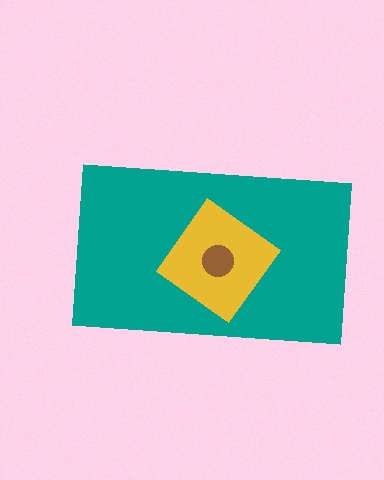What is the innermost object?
The brown circle.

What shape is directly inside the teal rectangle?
The yellow diamond.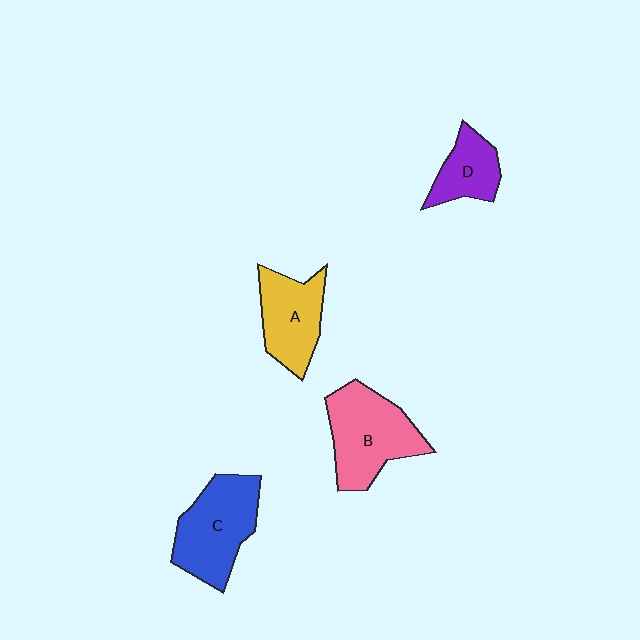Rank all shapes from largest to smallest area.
From largest to smallest: B (pink), C (blue), A (yellow), D (purple).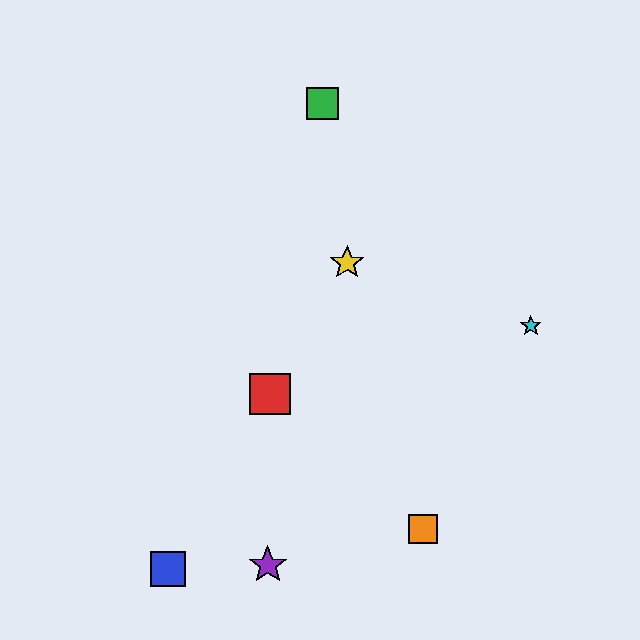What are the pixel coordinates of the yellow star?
The yellow star is at (347, 263).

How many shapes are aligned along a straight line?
3 shapes (the red square, the blue square, the yellow star) are aligned along a straight line.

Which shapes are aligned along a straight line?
The red square, the blue square, the yellow star are aligned along a straight line.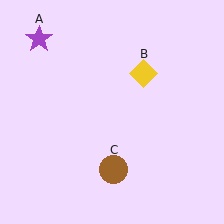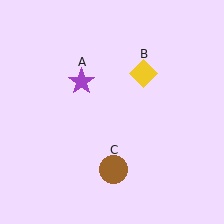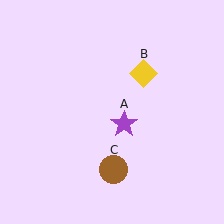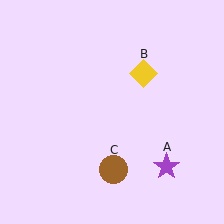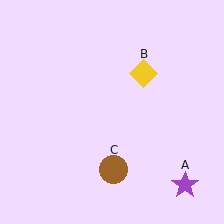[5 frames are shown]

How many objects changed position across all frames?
1 object changed position: purple star (object A).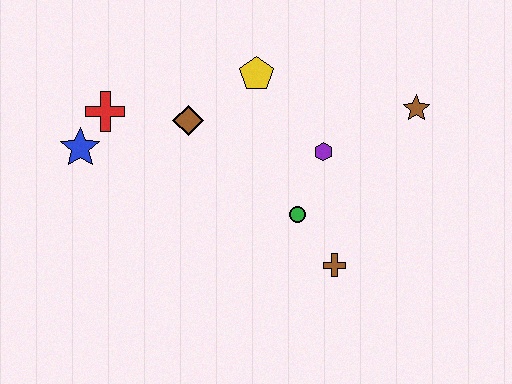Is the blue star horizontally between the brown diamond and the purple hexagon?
No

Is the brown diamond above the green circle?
Yes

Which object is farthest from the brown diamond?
The brown star is farthest from the brown diamond.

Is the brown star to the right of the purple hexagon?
Yes